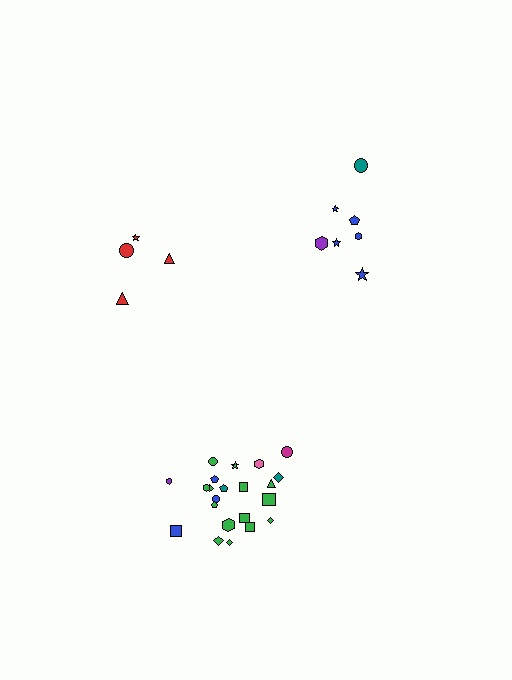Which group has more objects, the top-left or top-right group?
The top-right group.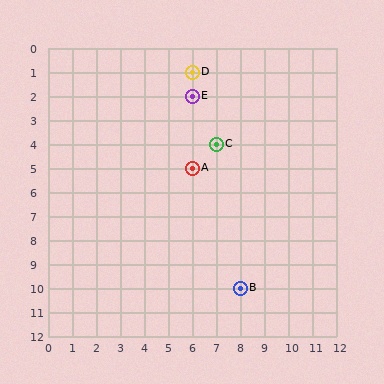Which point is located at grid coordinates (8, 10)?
Point B is at (8, 10).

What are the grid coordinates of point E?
Point E is at grid coordinates (6, 2).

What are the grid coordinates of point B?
Point B is at grid coordinates (8, 10).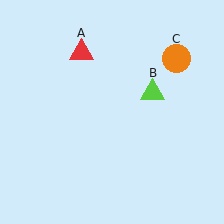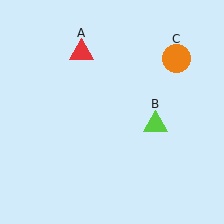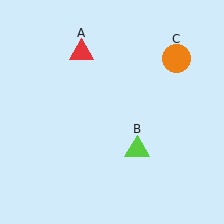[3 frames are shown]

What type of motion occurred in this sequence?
The lime triangle (object B) rotated clockwise around the center of the scene.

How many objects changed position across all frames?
1 object changed position: lime triangle (object B).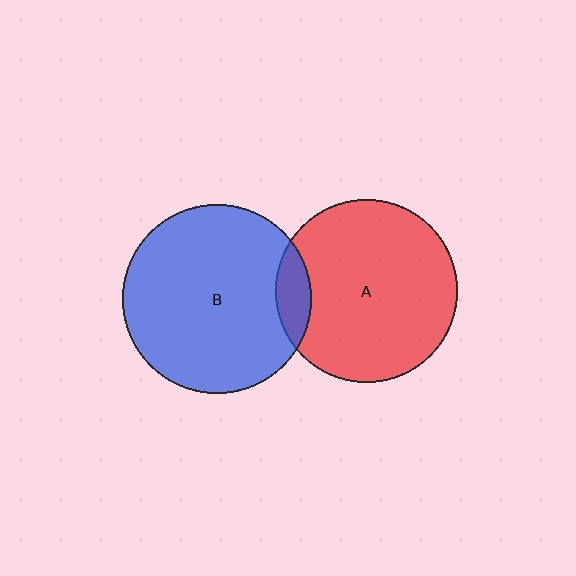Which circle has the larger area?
Circle B (blue).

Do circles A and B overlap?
Yes.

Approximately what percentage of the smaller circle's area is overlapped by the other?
Approximately 10%.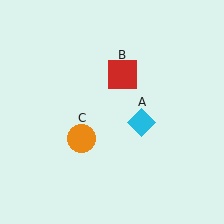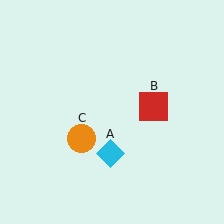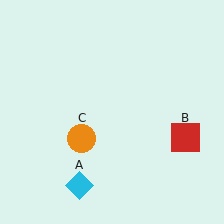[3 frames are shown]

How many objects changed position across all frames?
2 objects changed position: cyan diamond (object A), red square (object B).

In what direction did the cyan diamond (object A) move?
The cyan diamond (object A) moved down and to the left.